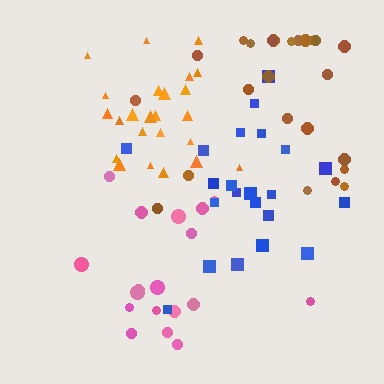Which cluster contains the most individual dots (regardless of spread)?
Brown (25).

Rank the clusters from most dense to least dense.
orange, brown, blue, pink.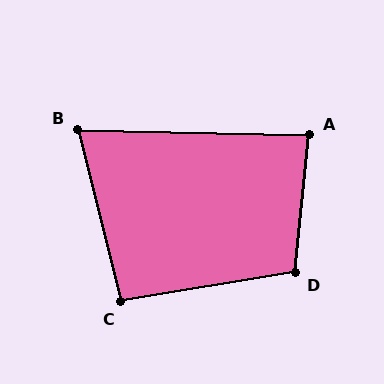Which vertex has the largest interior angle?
D, at approximately 105 degrees.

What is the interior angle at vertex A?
Approximately 85 degrees (approximately right).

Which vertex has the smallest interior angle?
B, at approximately 75 degrees.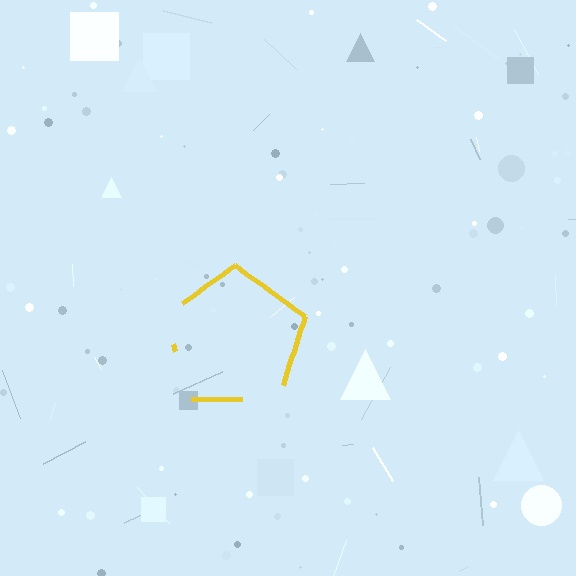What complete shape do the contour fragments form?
The contour fragments form a pentagon.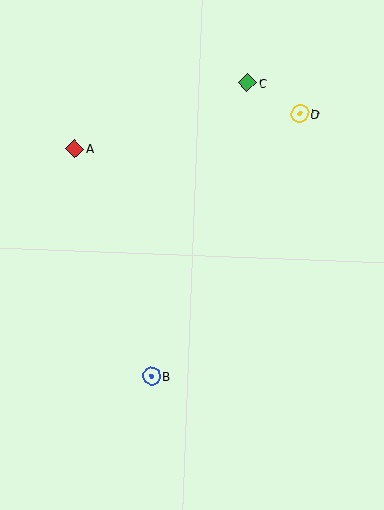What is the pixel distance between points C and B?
The distance between C and B is 309 pixels.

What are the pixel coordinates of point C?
Point C is at (247, 83).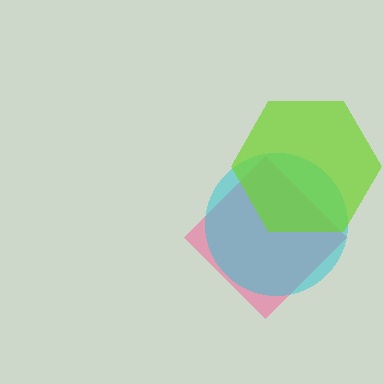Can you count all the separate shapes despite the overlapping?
Yes, there are 3 separate shapes.